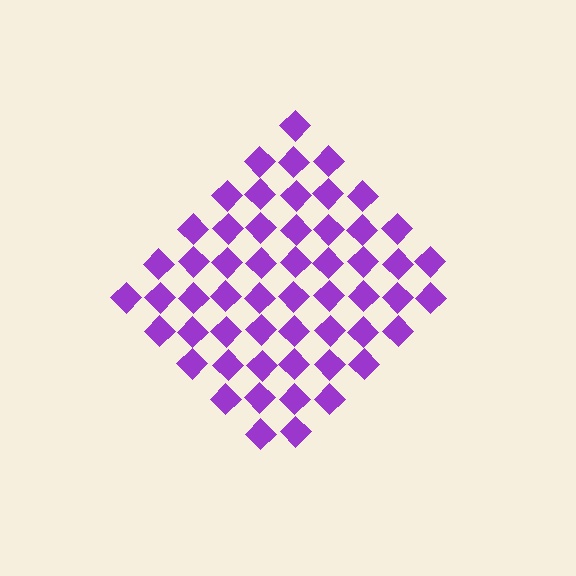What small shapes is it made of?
It is made of small diamonds.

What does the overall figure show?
The overall figure shows a diamond.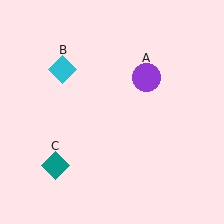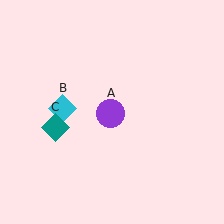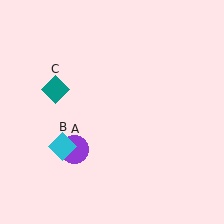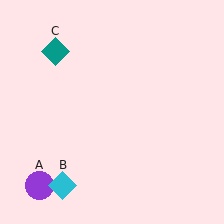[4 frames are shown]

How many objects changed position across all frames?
3 objects changed position: purple circle (object A), cyan diamond (object B), teal diamond (object C).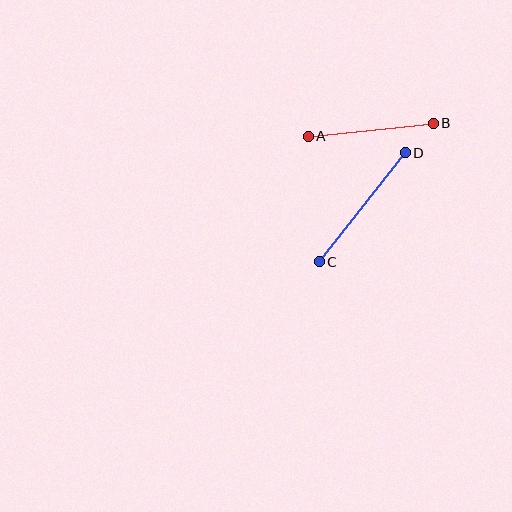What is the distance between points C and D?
The distance is approximately 139 pixels.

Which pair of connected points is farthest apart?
Points C and D are farthest apart.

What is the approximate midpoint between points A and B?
The midpoint is at approximately (371, 130) pixels.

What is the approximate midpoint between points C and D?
The midpoint is at approximately (362, 207) pixels.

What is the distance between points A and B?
The distance is approximately 126 pixels.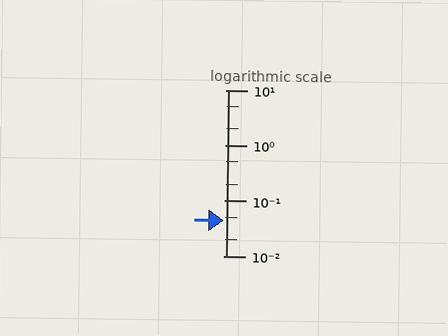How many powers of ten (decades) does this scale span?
The scale spans 3 decades, from 0.01 to 10.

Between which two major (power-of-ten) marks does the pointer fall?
The pointer is between 0.01 and 0.1.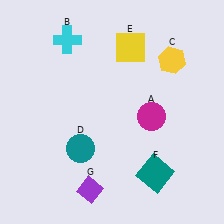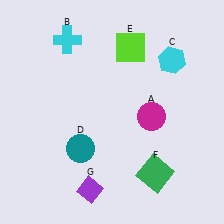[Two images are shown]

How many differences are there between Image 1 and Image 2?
There are 3 differences between the two images.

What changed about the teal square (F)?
In Image 1, F is teal. In Image 2, it changed to green.